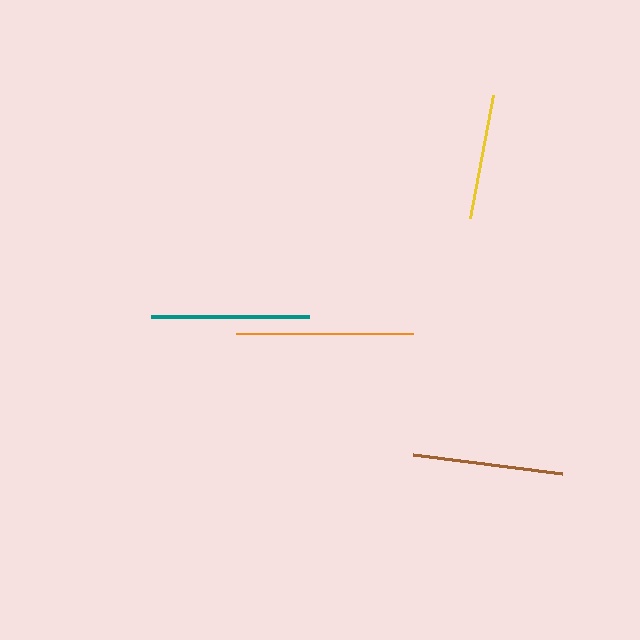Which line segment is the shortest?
The yellow line is the shortest at approximately 125 pixels.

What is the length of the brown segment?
The brown segment is approximately 151 pixels long.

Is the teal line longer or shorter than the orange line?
The orange line is longer than the teal line.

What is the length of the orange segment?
The orange segment is approximately 177 pixels long.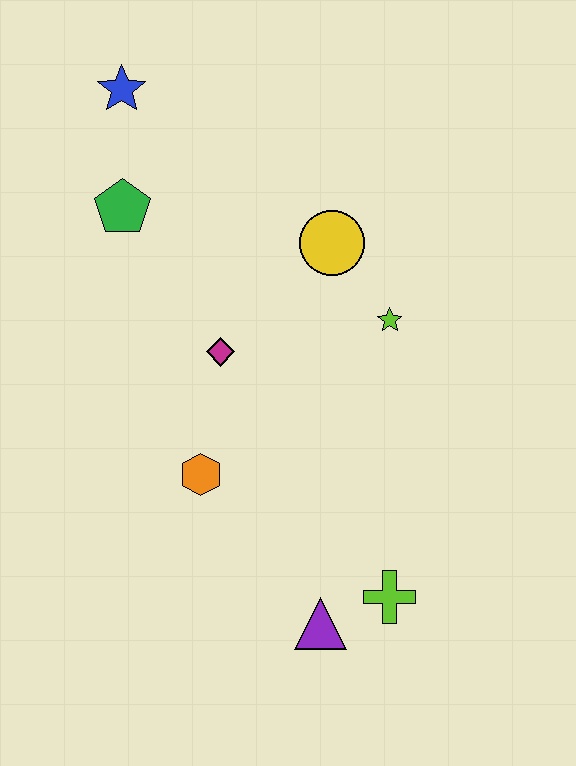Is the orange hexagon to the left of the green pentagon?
No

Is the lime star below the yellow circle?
Yes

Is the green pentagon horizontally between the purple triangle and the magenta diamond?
No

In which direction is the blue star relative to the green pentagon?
The blue star is above the green pentagon.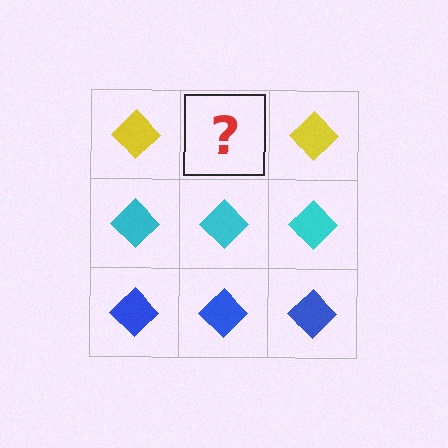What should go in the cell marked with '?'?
The missing cell should contain a yellow diamond.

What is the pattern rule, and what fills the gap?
The rule is that each row has a consistent color. The gap should be filled with a yellow diamond.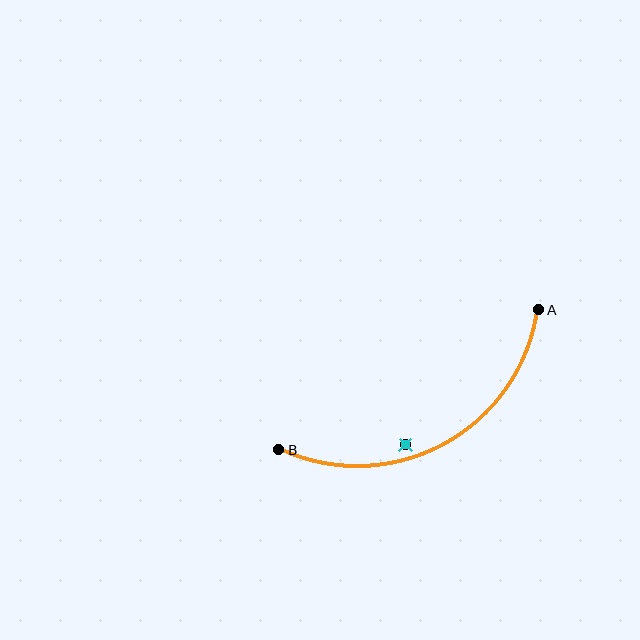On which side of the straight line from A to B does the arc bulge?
The arc bulges below the straight line connecting A and B.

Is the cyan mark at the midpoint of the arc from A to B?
No — the cyan mark does not lie on the arc at all. It sits slightly inside the curve.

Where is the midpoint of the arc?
The arc midpoint is the point on the curve farthest from the straight line joining A and B. It sits below that line.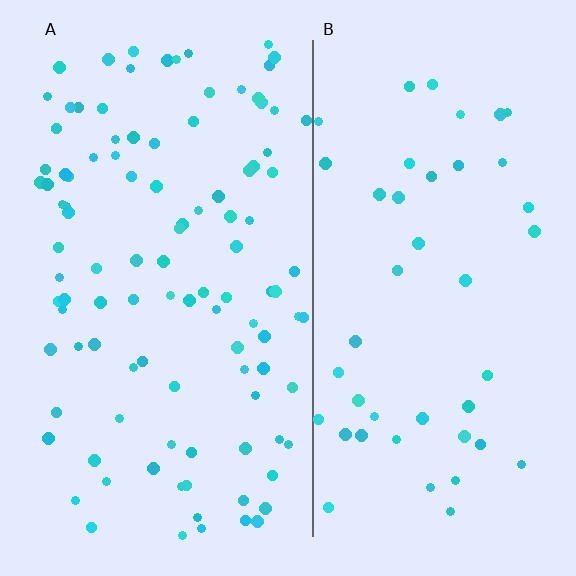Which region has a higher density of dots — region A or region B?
A (the left).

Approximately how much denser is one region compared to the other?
Approximately 2.4× — region A over region B.